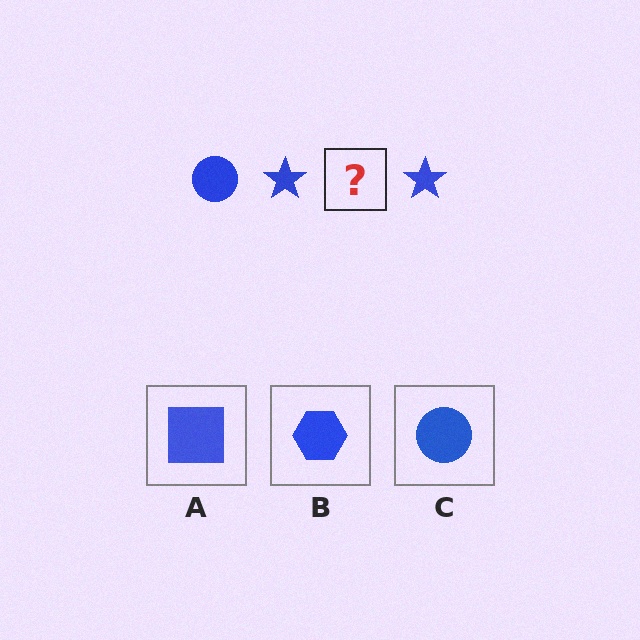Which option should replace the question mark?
Option C.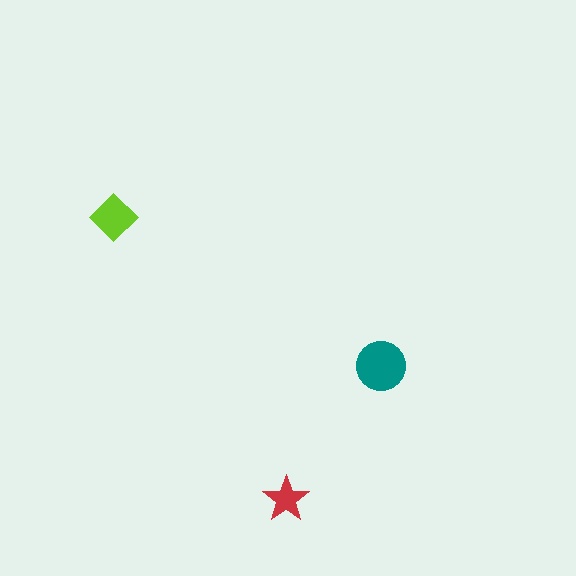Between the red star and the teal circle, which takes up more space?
The teal circle.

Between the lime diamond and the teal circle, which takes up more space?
The teal circle.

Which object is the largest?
The teal circle.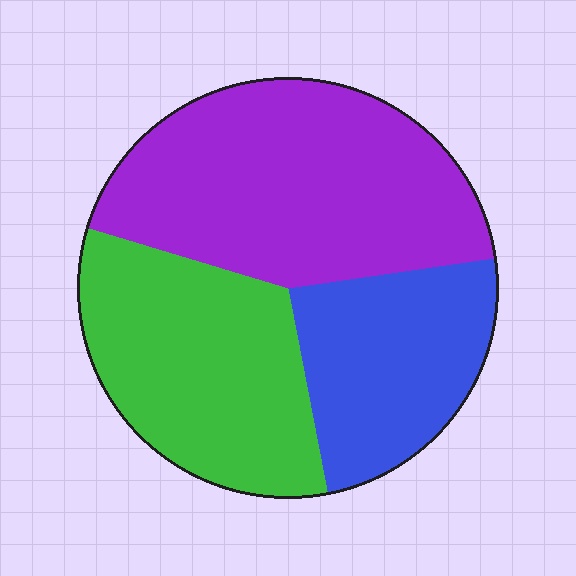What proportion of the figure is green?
Green takes up about one third (1/3) of the figure.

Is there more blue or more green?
Green.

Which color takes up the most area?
Purple, at roughly 45%.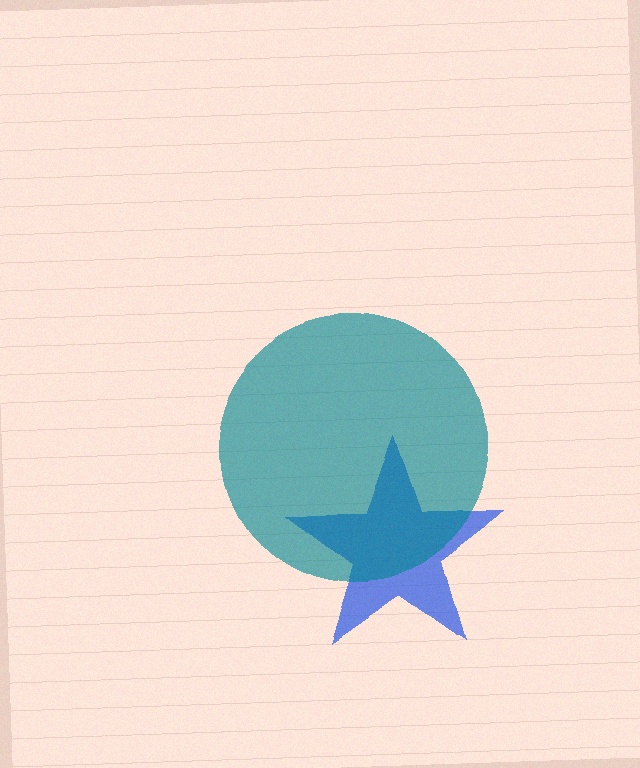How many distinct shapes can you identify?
There are 2 distinct shapes: a blue star, a teal circle.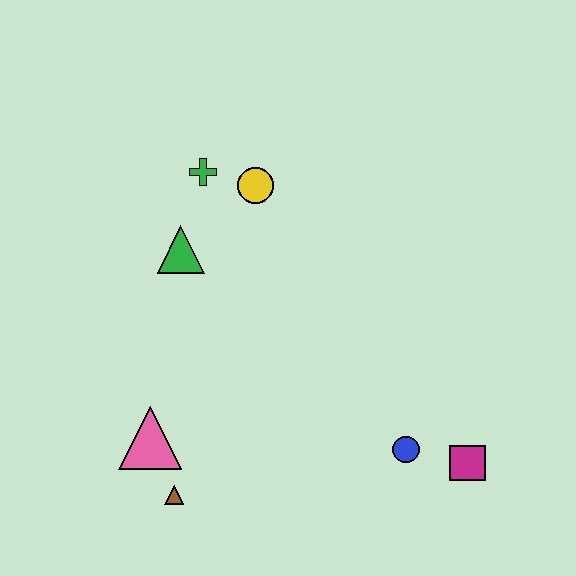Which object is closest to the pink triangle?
The brown triangle is closest to the pink triangle.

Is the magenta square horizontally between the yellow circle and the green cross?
No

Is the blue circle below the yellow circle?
Yes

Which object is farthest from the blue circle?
The green cross is farthest from the blue circle.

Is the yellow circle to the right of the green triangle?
Yes